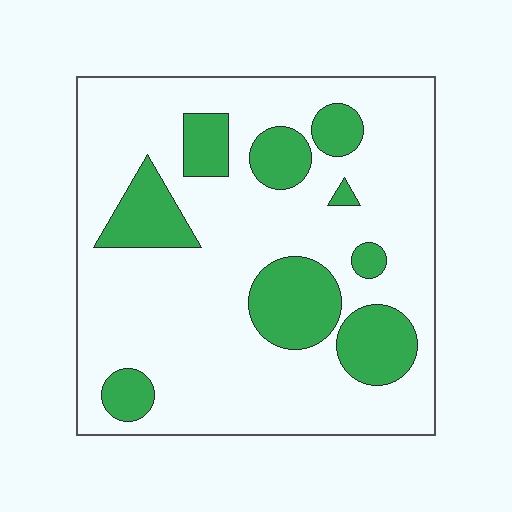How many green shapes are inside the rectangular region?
9.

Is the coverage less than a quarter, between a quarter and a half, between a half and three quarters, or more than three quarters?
Less than a quarter.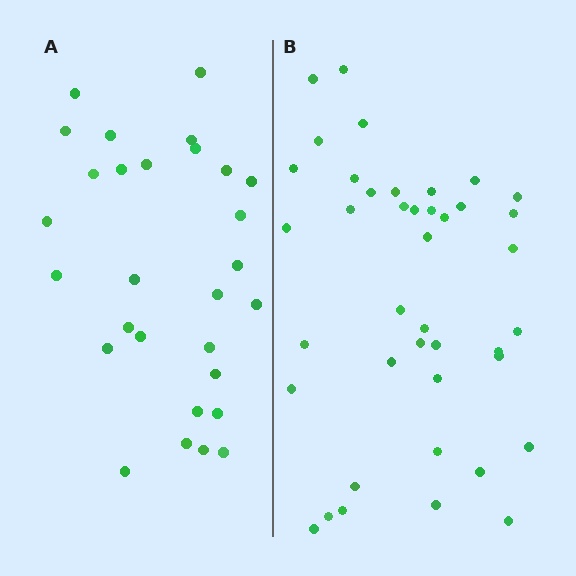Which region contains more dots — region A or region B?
Region B (the right region) has more dots.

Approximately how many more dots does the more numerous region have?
Region B has roughly 12 or so more dots than region A.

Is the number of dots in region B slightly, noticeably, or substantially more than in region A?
Region B has noticeably more, but not dramatically so. The ratio is roughly 1.4 to 1.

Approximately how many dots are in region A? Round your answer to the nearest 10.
About 30 dots. (The exact count is 29, which rounds to 30.)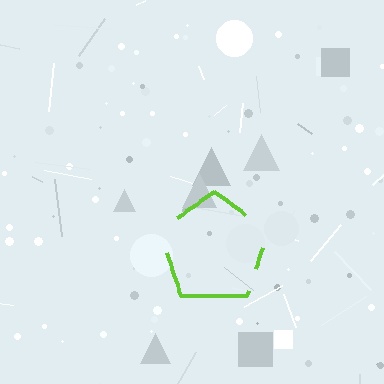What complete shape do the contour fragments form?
The contour fragments form a pentagon.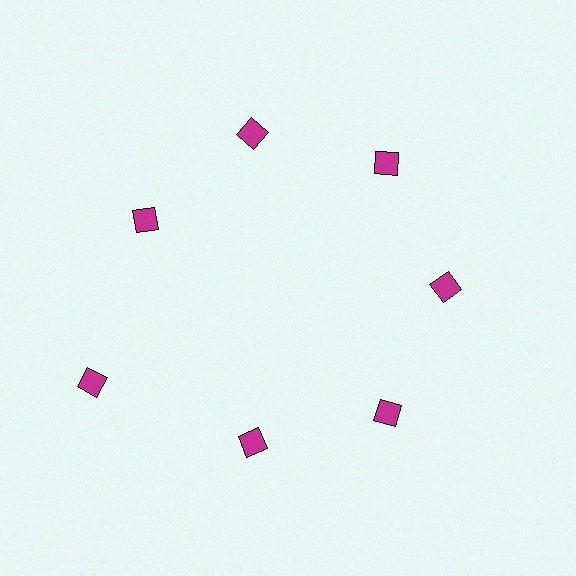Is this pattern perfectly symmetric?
No. The 7 magenta diamonds are arranged in a ring, but one element near the 8 o'clock position is pushed outward from the center, breaking the 7-fold rotational symmetry.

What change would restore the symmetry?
The symmetry would be restored by moving it inward, back onto the ring so that all 7 diamonds sit at equal angles and equal distance from the center.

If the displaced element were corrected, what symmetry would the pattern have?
It would have 7-fold rotational symmetry — the pattern would map onto itself every 51 degrees.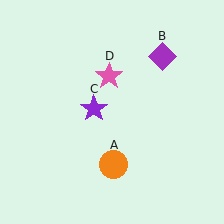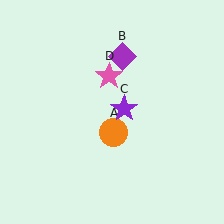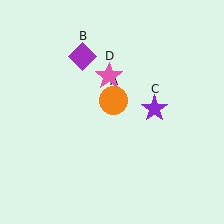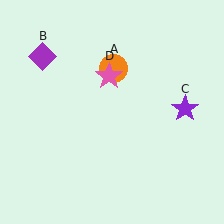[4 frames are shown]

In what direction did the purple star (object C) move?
The purple star (object C) moved right.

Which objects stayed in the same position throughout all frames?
Pink star (object D) remained stationary.